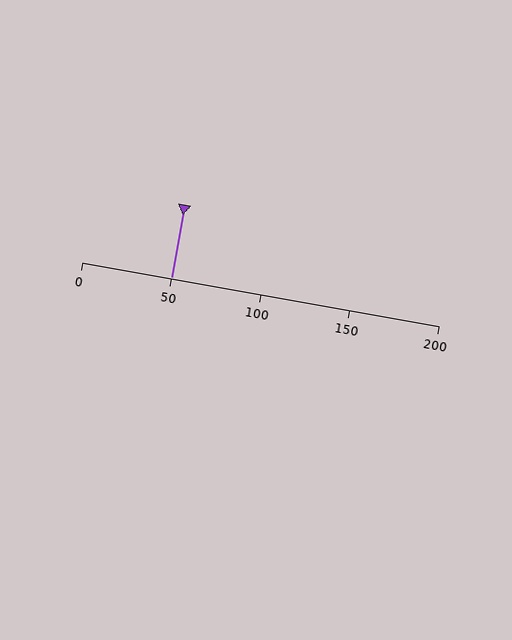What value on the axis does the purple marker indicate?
The marker indicates approximately 50.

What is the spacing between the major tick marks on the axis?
The major ticks are spaced 50 apart.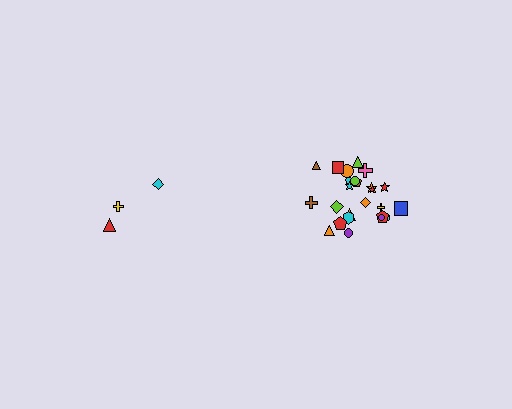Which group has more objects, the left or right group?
The right group.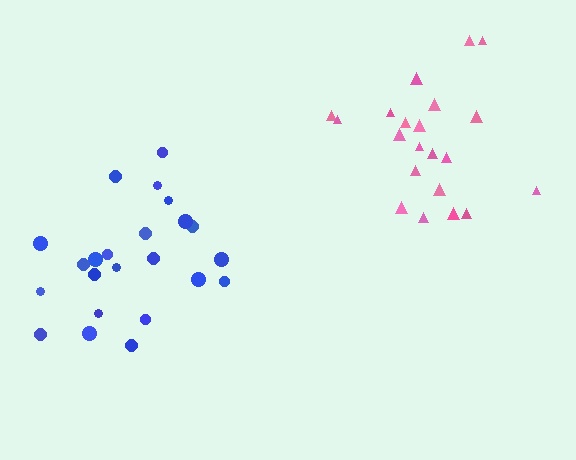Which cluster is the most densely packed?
Blue.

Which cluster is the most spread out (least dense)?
Pink.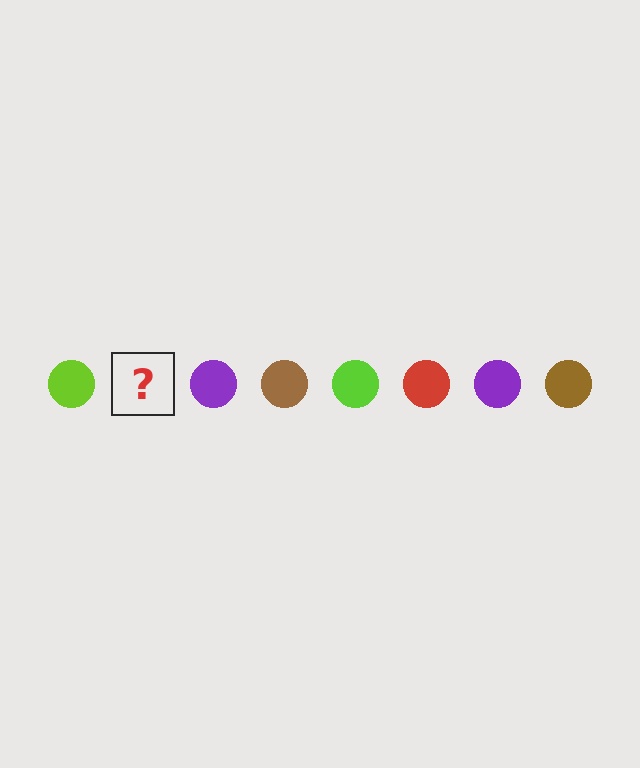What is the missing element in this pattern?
The missing element is a red circle.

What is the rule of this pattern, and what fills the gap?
The rule is that the pattern cycles through lime, red, purple, brown circles. The gap should be filled with a red circle.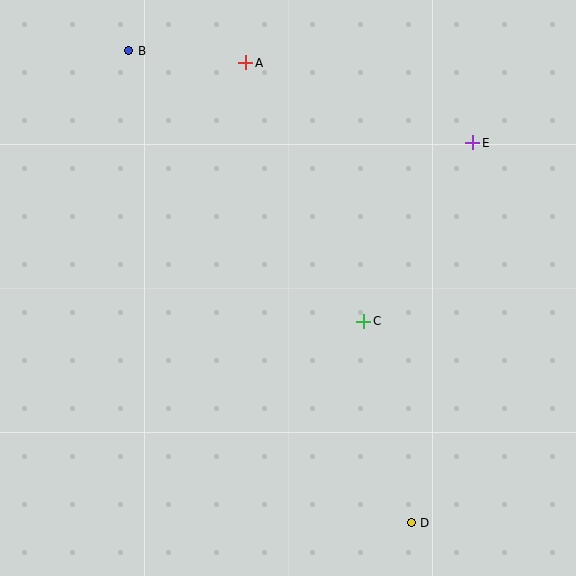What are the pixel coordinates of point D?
Point D is at (411, 523).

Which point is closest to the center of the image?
Point C at (364, 321) is closest to the center.